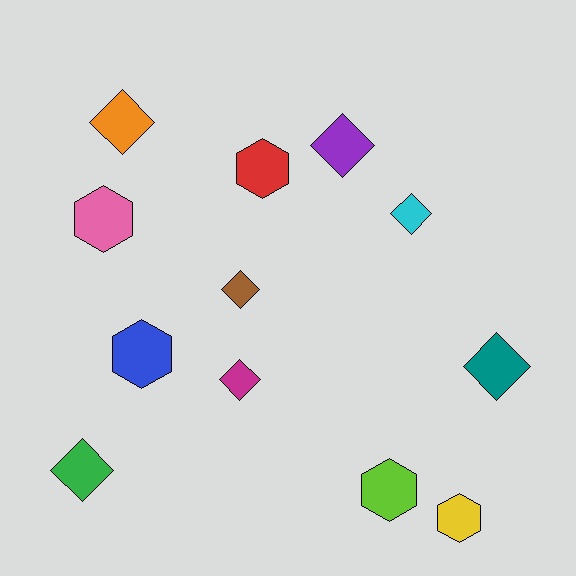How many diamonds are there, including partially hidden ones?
There are 7 diamonds.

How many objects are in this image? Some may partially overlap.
There are 12 objects.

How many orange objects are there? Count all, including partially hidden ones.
There is 1 orange object.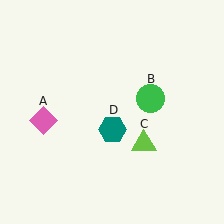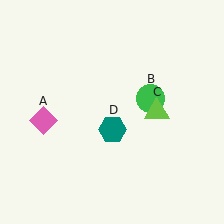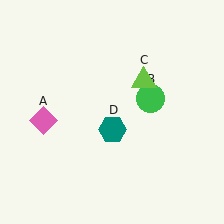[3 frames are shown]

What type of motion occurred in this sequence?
The lime triangle (object C) rotated counterclockwise around the center of the scene.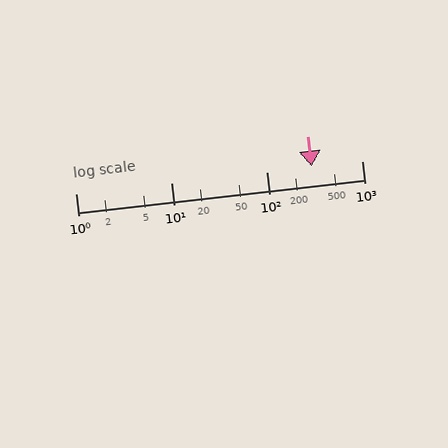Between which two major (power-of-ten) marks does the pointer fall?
The pointer is between 100 and 1000.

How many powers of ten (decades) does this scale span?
The scale spans 3 decades, from 1 to 1000.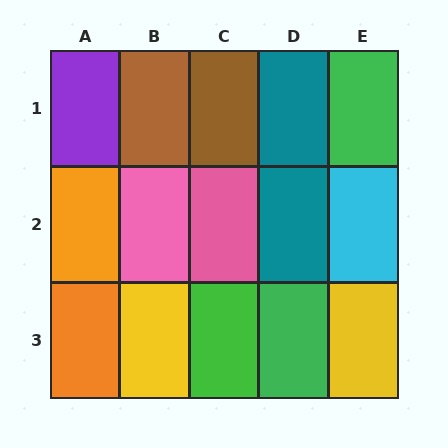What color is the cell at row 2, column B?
Pink.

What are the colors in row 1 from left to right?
Purple, brown, brown, teal, green.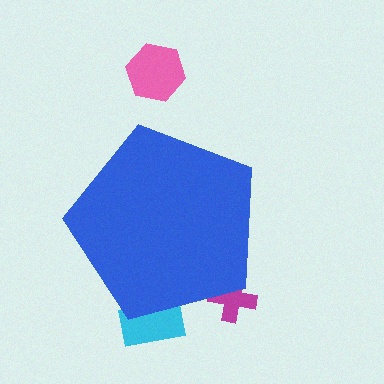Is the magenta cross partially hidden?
Yes, the magenta cross is partially hidden behind the blue pentagon.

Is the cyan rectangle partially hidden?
Yes, the cyan rectangle is partially hidden behind the blue pentagon.